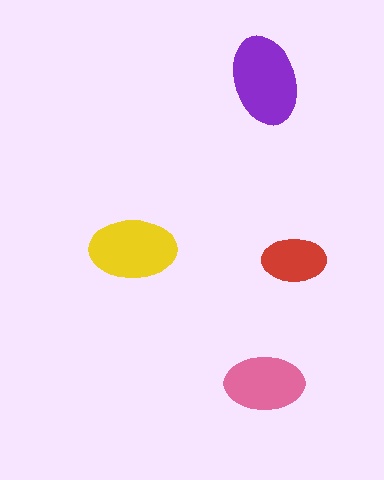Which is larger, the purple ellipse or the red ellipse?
The purple one.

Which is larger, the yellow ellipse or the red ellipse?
The yellow one.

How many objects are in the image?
There are 4 objects in the image.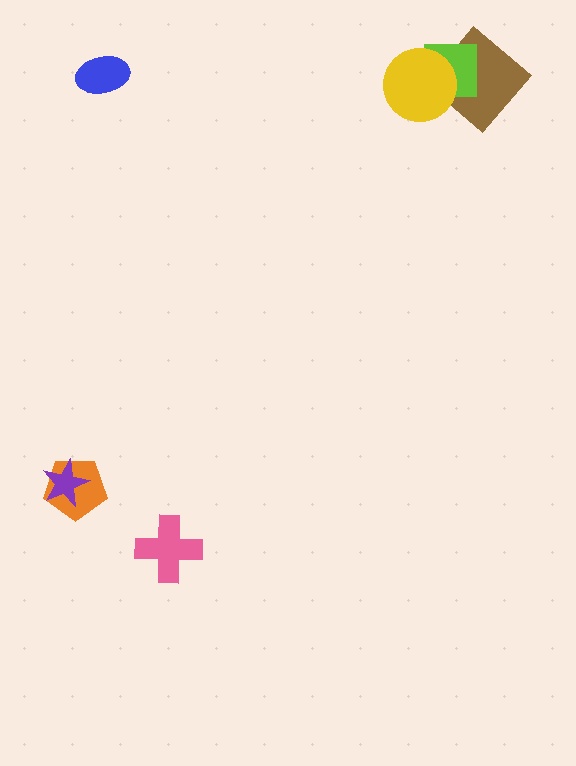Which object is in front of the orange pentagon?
The purple star is in front of the orange pentagon.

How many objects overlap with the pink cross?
0 objects overlap with the pink cross.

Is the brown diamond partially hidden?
Yes, it is partially covered by another shape.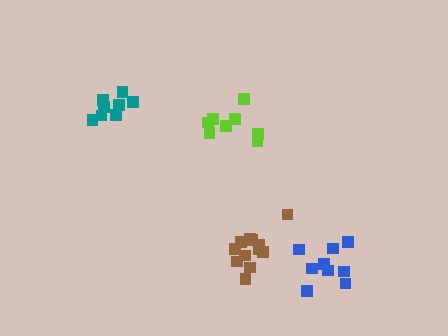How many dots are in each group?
Group 1: 9 dots, Group 2: 8 dots, Group 3: 12 dots, Group 4: 8 dots (37 total).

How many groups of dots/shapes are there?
There are 4 groups.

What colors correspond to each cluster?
The clusters are colored: blue, lime, brown, teal.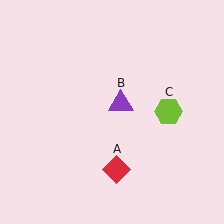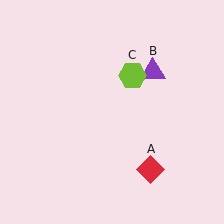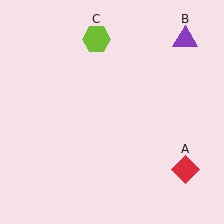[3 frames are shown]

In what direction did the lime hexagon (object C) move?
The lime hexagon (object C) moved up and to the left.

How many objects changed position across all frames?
3 objects changed position: red diamond (object A), purple triangle (object B), lime hexagon (object C).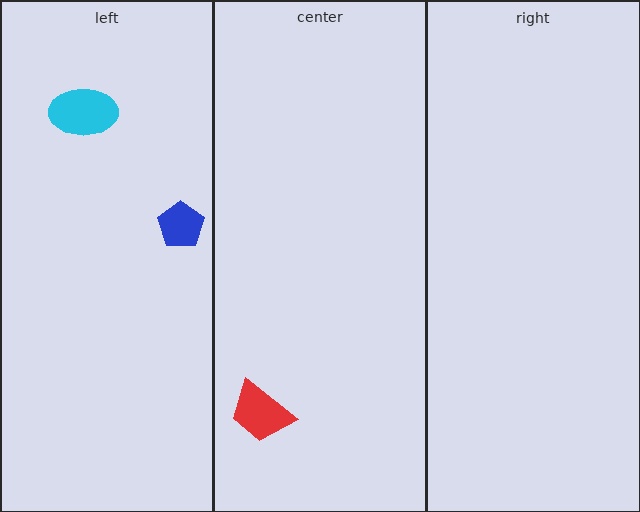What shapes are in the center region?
The red trapezoid.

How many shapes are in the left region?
2.